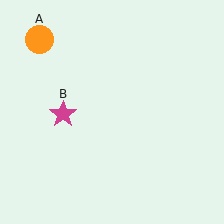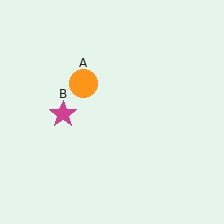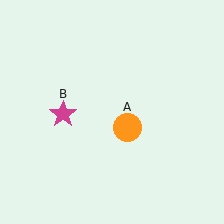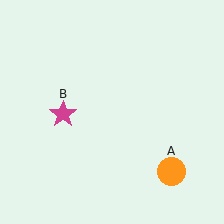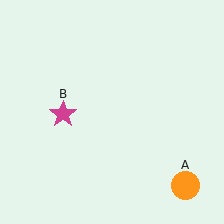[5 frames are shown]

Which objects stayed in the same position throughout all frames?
Magenta star (object B) remained stationary.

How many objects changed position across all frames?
1 object changed position: orange circle (object A).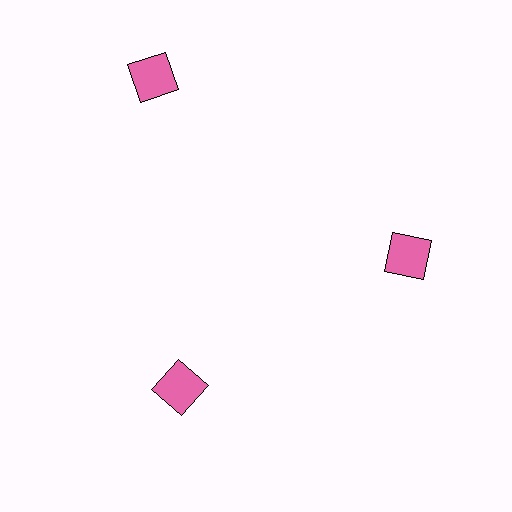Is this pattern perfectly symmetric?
No. The 3 pink squares are arranged in a ring, but one element near the 11 o'clock position is pushed outward from the center, breaking the 3-fold rotational symmetry.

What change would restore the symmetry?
The symmetry would be restored by moving it inward, back onto the ring so that all 3 squares sit at equal angles and equal distance from the center.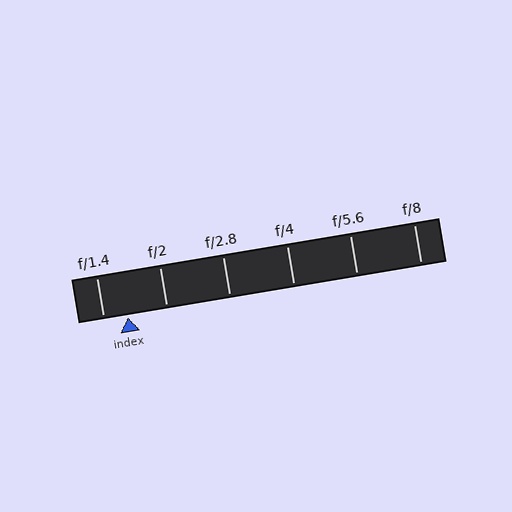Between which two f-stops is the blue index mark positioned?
The index mark is between f/1.4 and f/2.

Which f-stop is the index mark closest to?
The index mark is closest to f/1.4.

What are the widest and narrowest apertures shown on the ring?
The widest aperture shown is f/1.4 and the narrowest is f/8.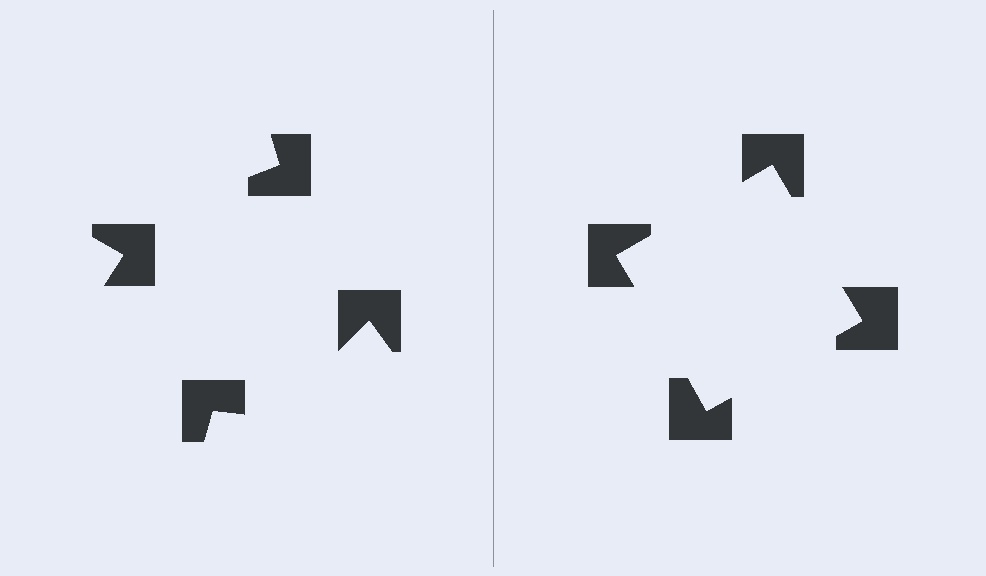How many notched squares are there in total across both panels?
8 — 4 on each side.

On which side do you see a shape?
An illusory square appears on the right side. On the left side the wedge cuts are rotated, so no coherent shape forms.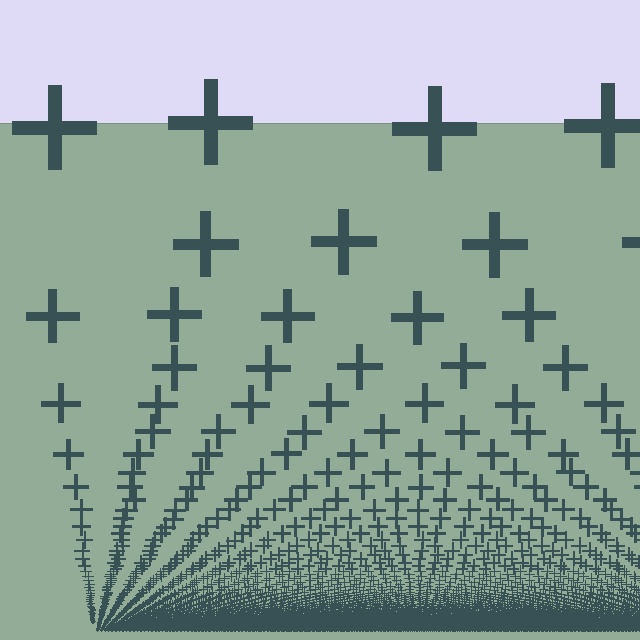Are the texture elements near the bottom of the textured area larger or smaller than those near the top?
Smaller. The gradient is inverted — elements near the bottom are smaller and denser.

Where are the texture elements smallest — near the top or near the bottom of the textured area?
Near the bottom.